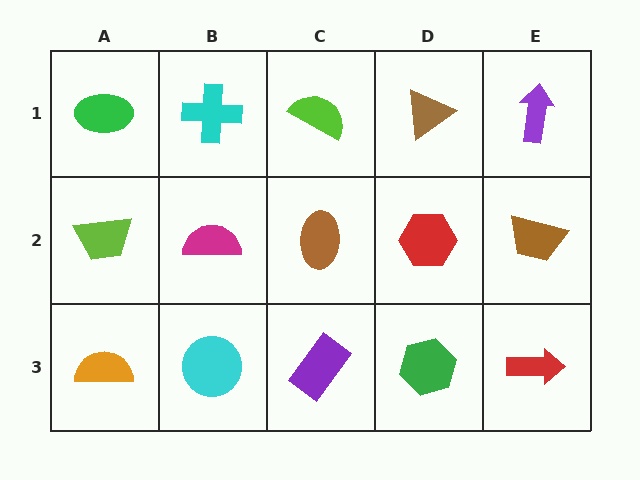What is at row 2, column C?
A brown ellipse.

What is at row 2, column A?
A lime trapezoid.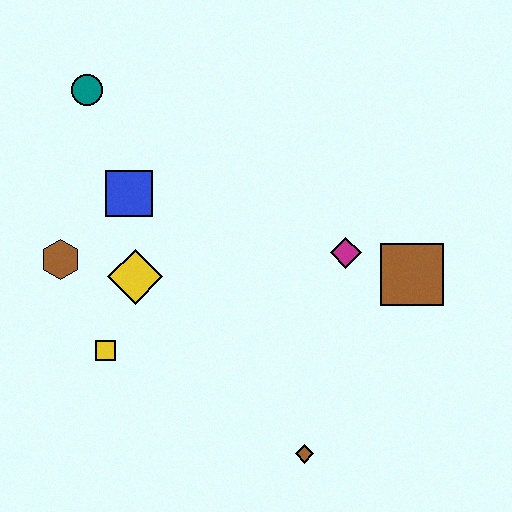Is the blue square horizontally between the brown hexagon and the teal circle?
No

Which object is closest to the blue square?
The yellow diamond is closest to the blue square.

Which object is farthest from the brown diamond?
The teal circle is farthest from the brown diamond.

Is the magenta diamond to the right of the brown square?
No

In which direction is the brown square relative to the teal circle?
The brown square is to the right of the teal circle.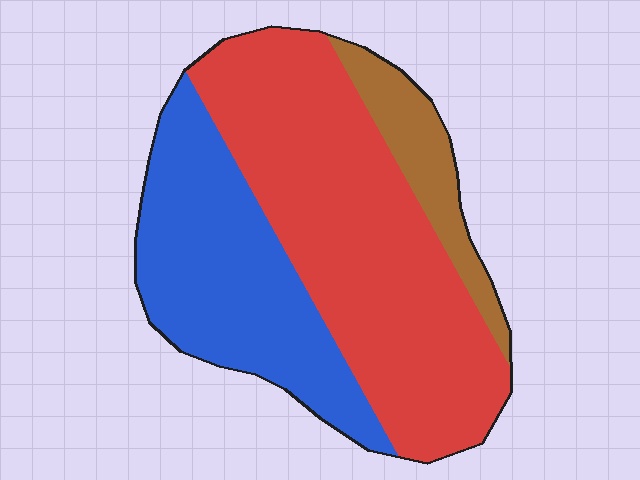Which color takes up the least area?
Brown, at roughly 10%.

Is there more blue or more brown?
Blue.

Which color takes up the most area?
Red, at roughly 55%.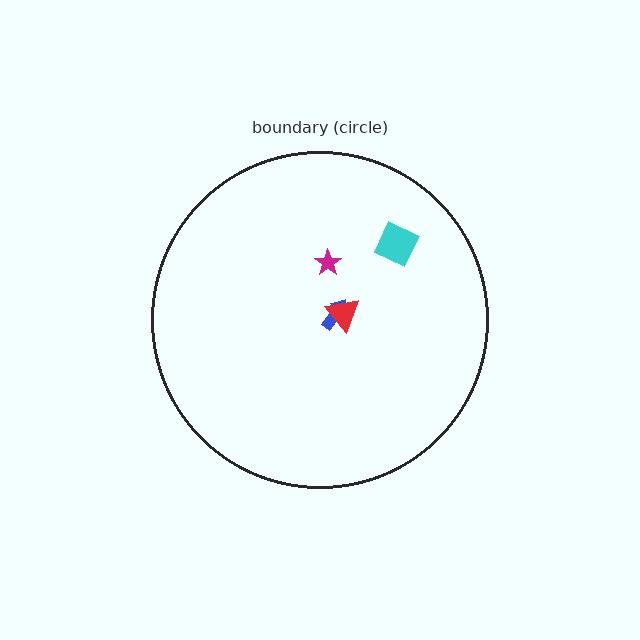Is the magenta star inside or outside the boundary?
Inside.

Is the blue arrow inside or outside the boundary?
Inside.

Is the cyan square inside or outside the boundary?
Inside.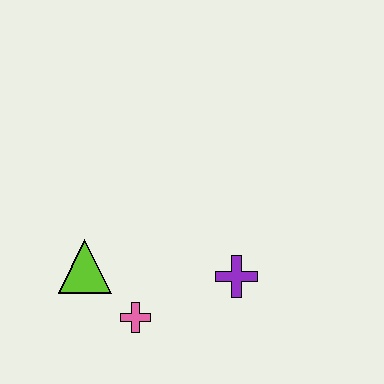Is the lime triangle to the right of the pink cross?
No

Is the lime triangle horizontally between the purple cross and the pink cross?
No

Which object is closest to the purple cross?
The pink cross is closest to the purple cross.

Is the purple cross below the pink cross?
No